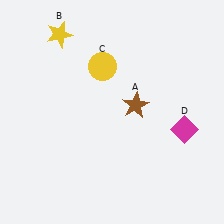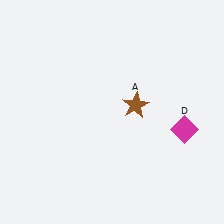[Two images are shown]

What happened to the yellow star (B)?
The yellow star (B) was removed in Image 2. It was in the top-left area of Image 1.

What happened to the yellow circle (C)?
The yellow circle (C) was removed in Image 2. It was in the top-left area of Image 1.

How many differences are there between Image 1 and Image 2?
There are 2 differences between the two images.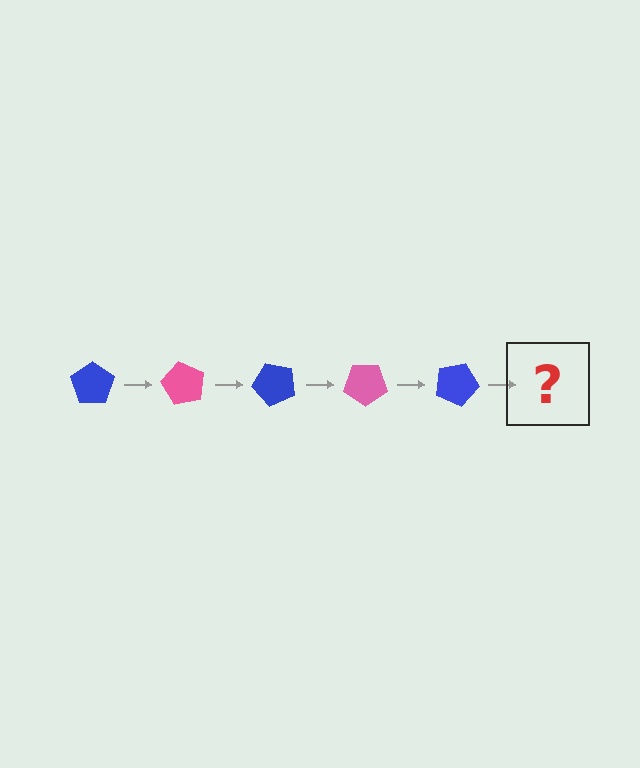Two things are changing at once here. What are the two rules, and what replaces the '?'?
The two rules are that it rotates 60 degrees each step and the color cycles through blue and pink. The '?' should be a pink pentagon, rotated 300 degrees from the start.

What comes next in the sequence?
The next element should be a pink pentagon, rotated 300 degrees from the start.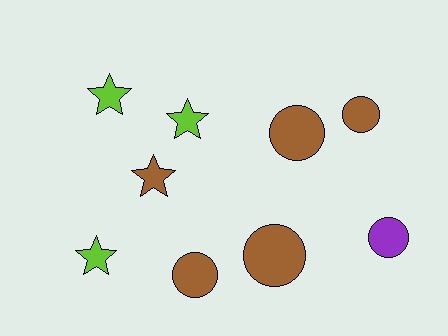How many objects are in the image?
There are 9 objects.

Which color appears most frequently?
Brown, with 5 objects.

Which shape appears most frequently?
Circle, with 5 objects.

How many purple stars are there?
There are no purple stars.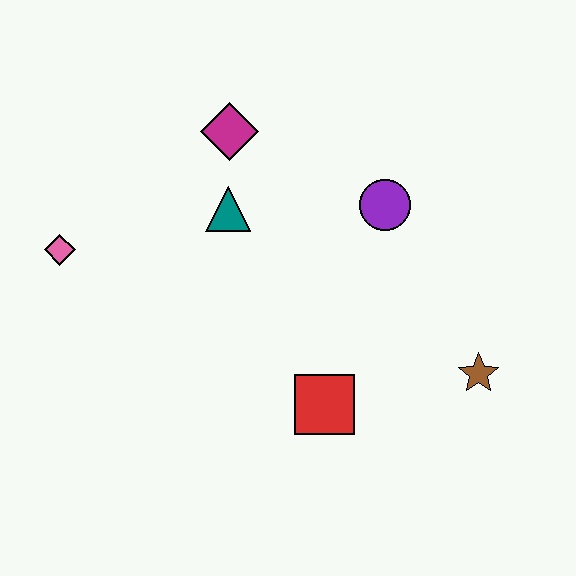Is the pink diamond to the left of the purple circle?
Yes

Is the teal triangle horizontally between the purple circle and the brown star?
No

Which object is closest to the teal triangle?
The magenta diamond is closest to the teal triangle.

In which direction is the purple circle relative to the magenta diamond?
The purple circle is to the right of the magenta diamond.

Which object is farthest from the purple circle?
The pink diamond is farthest from the purple circle.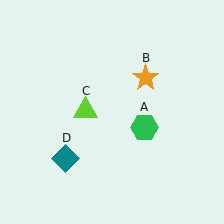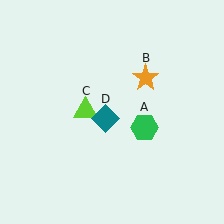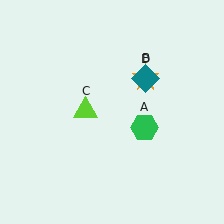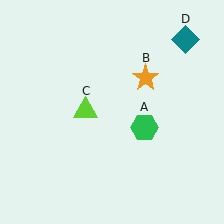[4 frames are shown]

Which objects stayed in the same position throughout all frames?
Green hexagon (object A) and orange star (object B) and lime triangle (object C) remained stationary.